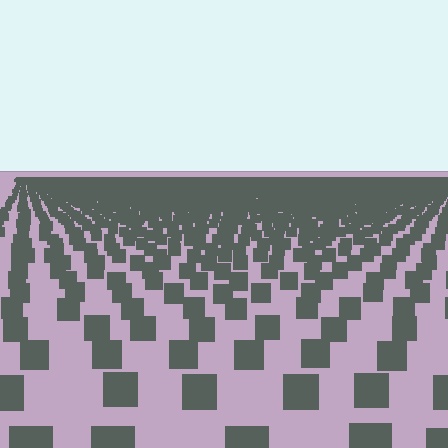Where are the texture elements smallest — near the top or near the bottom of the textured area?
Near the top.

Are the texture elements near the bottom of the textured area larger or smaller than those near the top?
Larger. Near the bottom, elements are closer to the viewer and appear at a bigger on-screen size.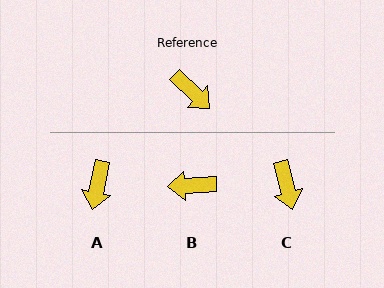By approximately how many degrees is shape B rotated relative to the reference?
Approximately 133 degrees clockwise.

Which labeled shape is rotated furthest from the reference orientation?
B, about 133 degrees away.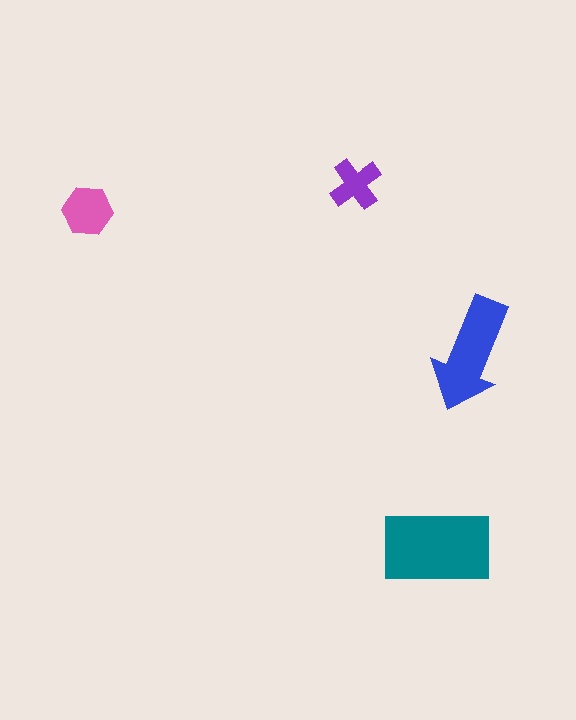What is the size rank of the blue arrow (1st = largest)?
2nd.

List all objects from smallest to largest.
The purple cross, the pink hexagon, the blue arrow, the teal rectangle.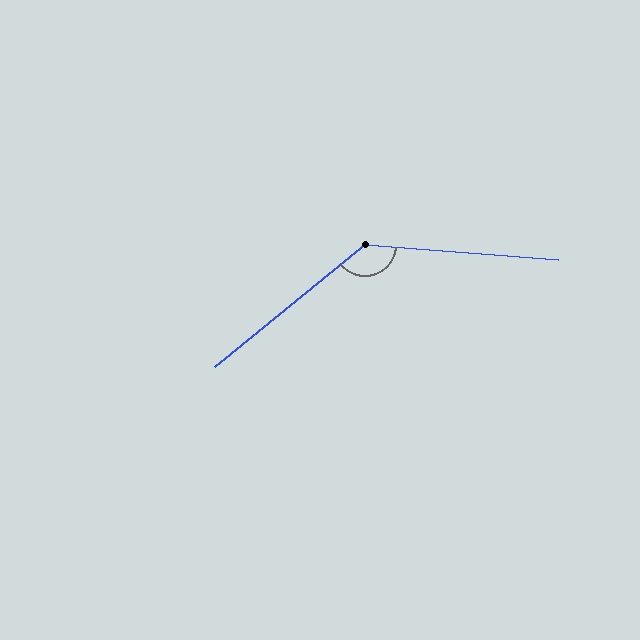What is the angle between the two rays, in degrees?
Approximately 137 degrees.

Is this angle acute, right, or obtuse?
It is obtuse.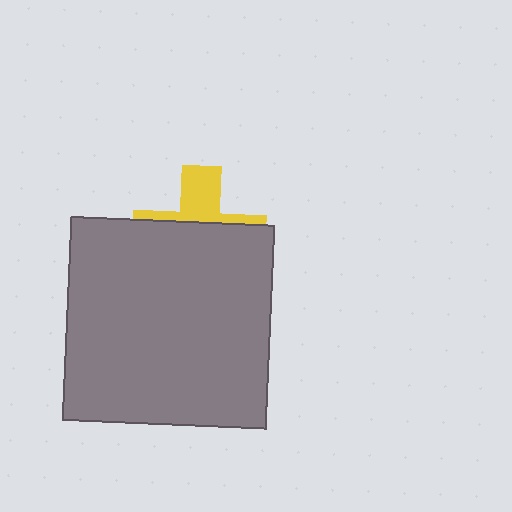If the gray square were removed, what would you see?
You would see the complete yellow cross.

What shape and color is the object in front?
The object in front is a gray square.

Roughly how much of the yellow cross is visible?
A small part of it is visible (roughly 33%).